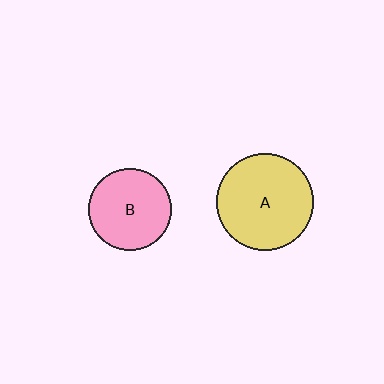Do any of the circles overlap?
No, none of the circles overlap.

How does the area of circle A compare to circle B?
Approximately 1.4 times.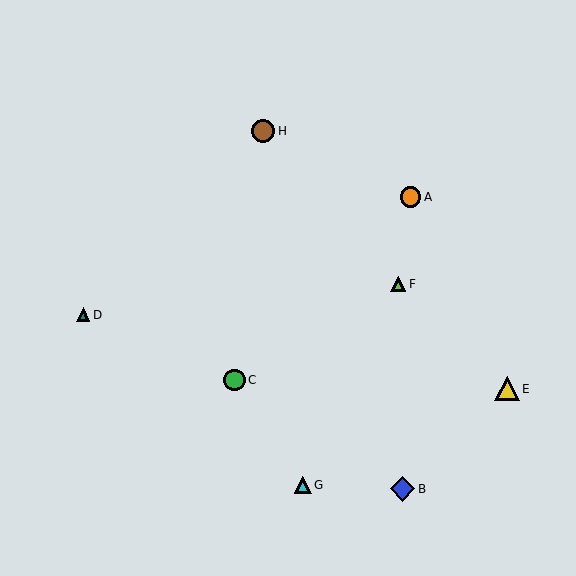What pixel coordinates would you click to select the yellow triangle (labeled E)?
Click at (507, 389) to select the yellow triangle E.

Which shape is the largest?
The blue diamond (labeled B) is the largest.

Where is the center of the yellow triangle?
The center of the yellow triangle is at (507, 389).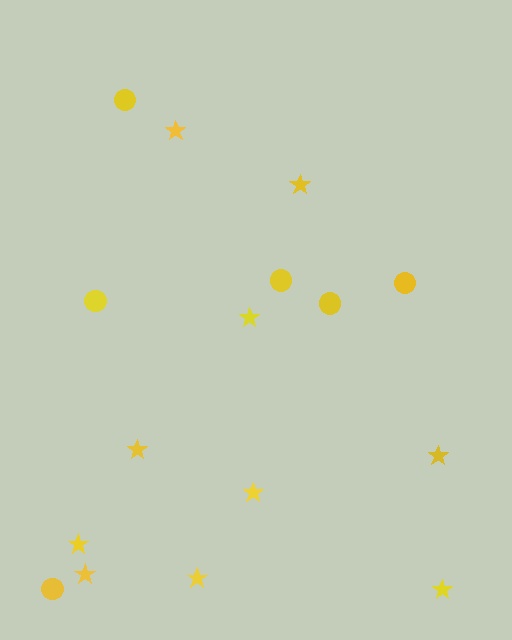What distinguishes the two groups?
There are 2 groups: one group of circles (6) and one group of stars (10).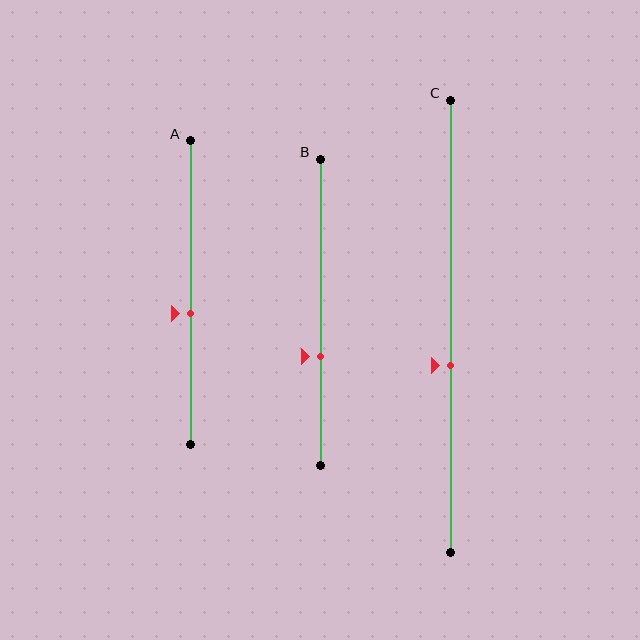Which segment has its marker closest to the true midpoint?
Segment A has its marker closest to the true midpoint.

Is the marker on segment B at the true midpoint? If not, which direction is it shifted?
No, the marker on segment B is shifted downward by about 14% of the segment length.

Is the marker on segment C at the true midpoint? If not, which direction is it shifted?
No, the marker on segment C is shifted downward by about 9% of the segment length.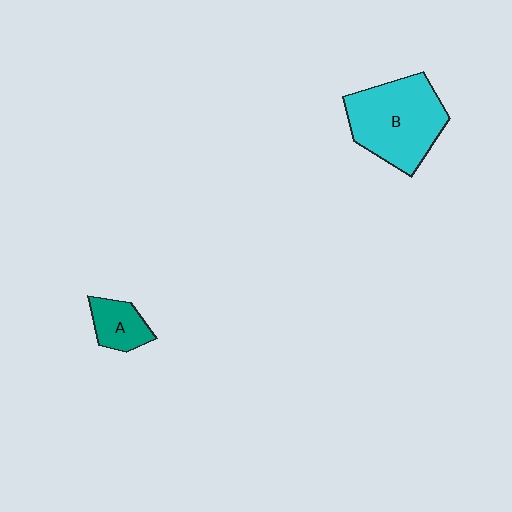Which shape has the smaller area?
Shape A (teal).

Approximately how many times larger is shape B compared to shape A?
Approximately 2.8 times.